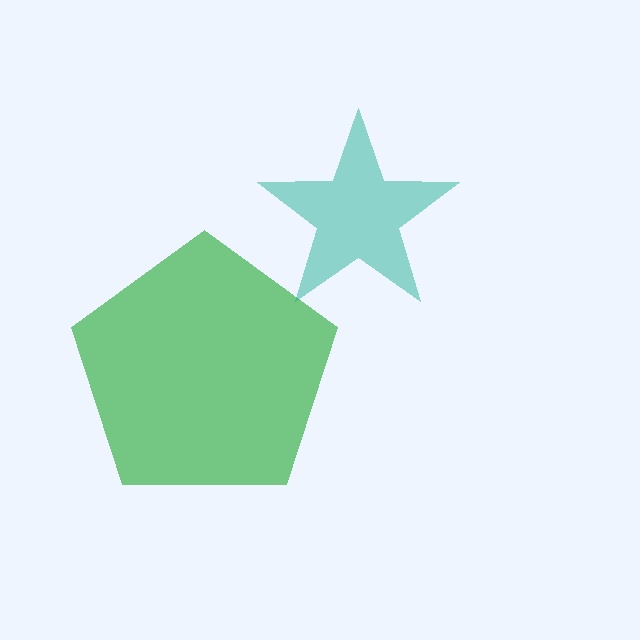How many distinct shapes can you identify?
There are 2 distinct shapes: a green pentagon, a teal star.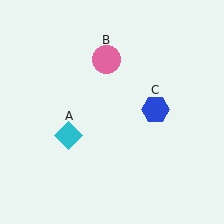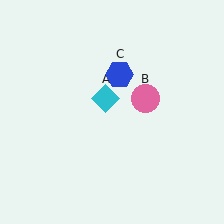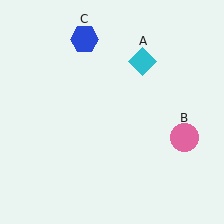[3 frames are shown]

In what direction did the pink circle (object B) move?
The pink circle (object B) moved down and to the right.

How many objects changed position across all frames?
3 objects changed position: cyan diamond (object A), pink circle (object B), blue hexagon (object C).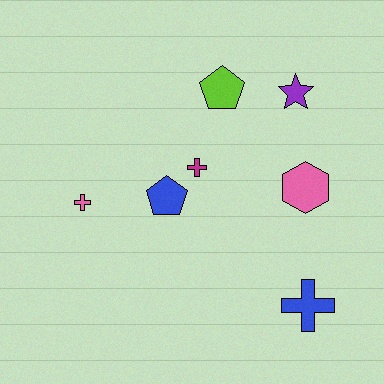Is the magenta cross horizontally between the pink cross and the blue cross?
Yes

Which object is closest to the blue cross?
The pink hexagon is closest to the blue cross.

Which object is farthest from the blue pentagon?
The blue cross is farthest from the blue pentagon.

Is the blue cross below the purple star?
Yes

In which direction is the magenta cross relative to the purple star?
The magenta cross is to the left of the purple star.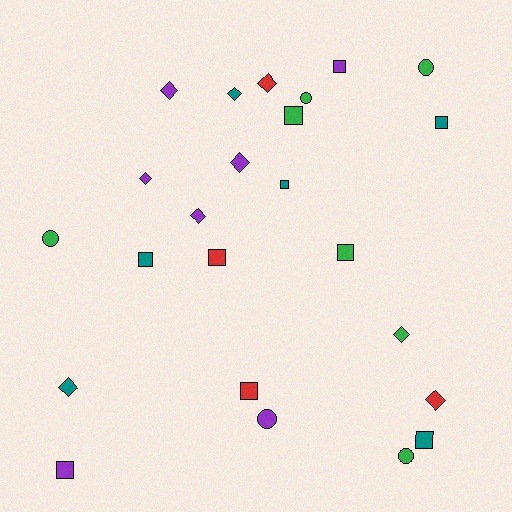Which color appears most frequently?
Green, with 7 objects.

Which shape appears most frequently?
Square, with 10 objects.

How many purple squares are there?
There are 2 purple squares.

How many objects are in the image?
There are 24 objects.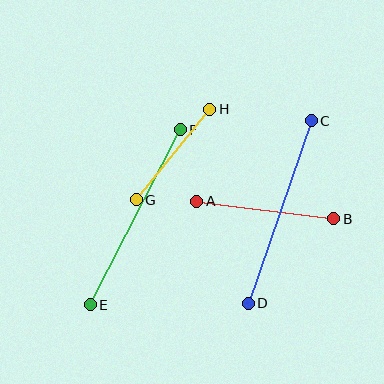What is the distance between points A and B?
The distance is approximately 138 pixels.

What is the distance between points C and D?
The distance is approximately 193 pixels.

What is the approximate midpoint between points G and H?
The midpoint is at approximately (173, 154) pixels.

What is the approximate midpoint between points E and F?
The midpoint is at approximately (135, 217) pixels.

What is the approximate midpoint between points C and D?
The midpoint is at approximately (280, 212) pixels.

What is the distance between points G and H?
The distance is approximately 117 pixels.